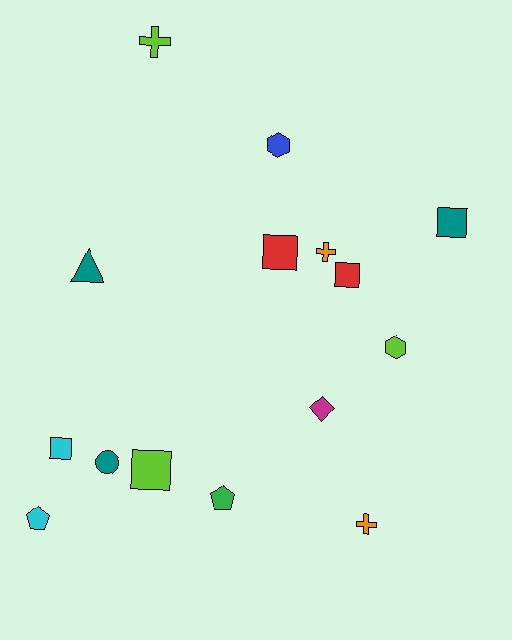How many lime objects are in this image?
There are 3 lime objects.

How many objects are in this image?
There are 15 objects.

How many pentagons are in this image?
There are 2 pentagons.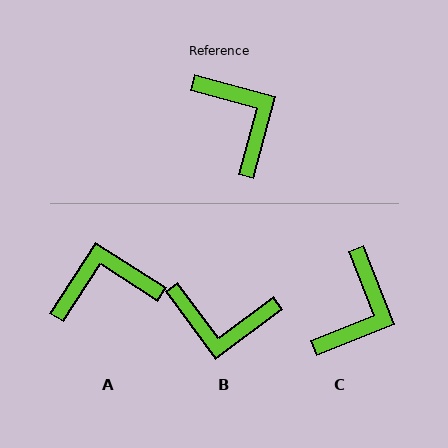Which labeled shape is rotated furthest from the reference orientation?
B, about 128 degrees away.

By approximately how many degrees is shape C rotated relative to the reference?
Approximately 53 degrees clockwise.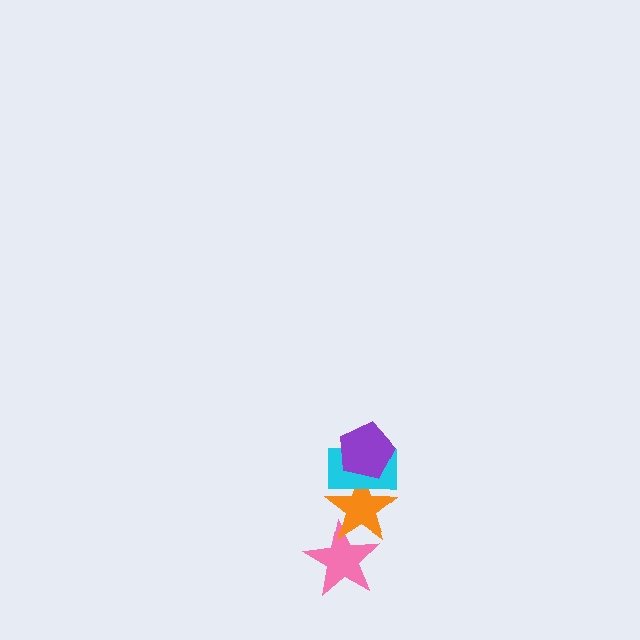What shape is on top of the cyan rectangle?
The purple pentagon is on top of the cyan rectangle.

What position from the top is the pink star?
The pink star is 4th from the top.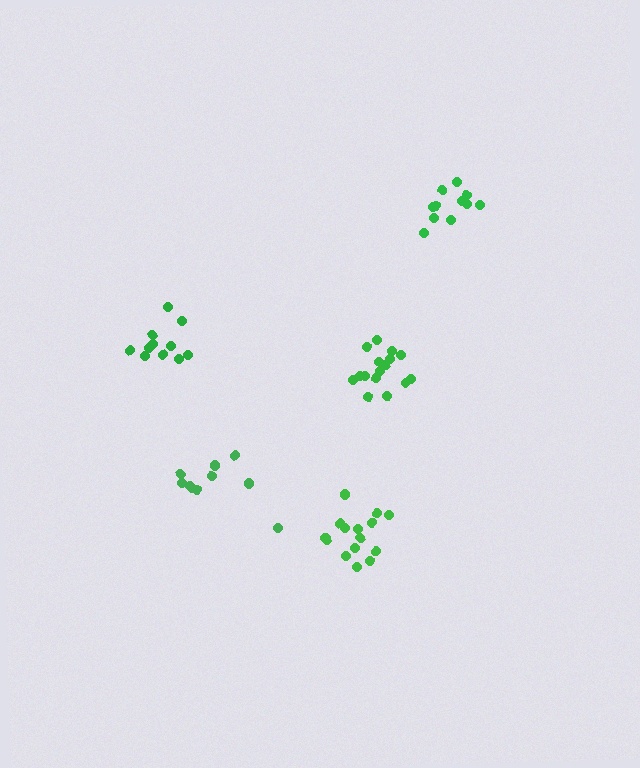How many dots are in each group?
Group 1: 11 dots, Group 2: 11 dots, Group 3: 15 dots, Group 4: 10 dots, Group 5: 16 dots (63 total).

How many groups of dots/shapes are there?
There are 5 groups.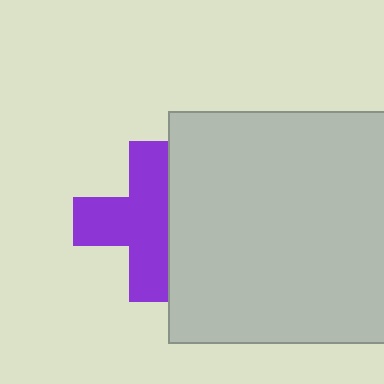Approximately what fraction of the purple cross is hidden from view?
Roughly 33% of the purple cross is hidden behind the light gray square.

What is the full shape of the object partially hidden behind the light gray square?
The partially hidden object is a purple cross.